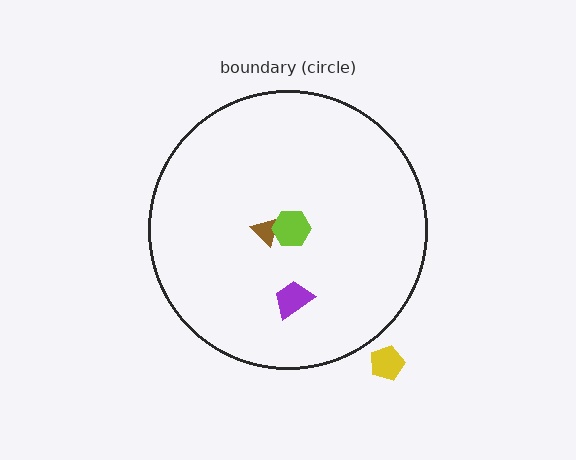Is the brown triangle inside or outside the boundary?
Inside.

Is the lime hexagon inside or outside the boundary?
Inside.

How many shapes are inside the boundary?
3 inside, 1 outside.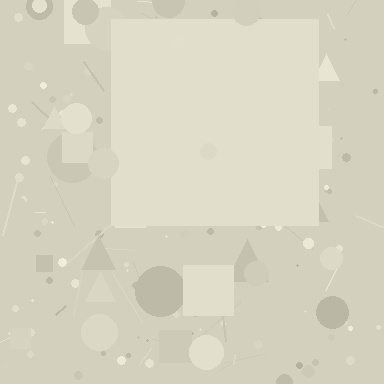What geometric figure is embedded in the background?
A square is embedded in the background.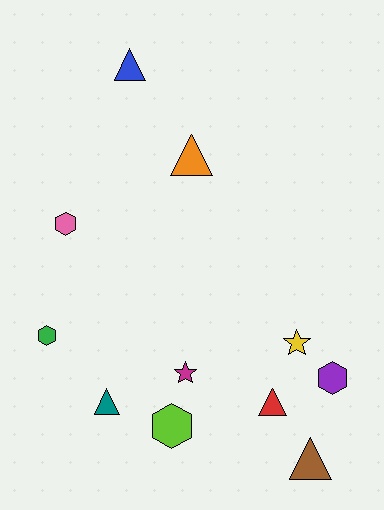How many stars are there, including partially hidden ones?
There are 2 stars.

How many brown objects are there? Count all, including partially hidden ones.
There is 1 brown object.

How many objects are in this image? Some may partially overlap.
There are 11 objects.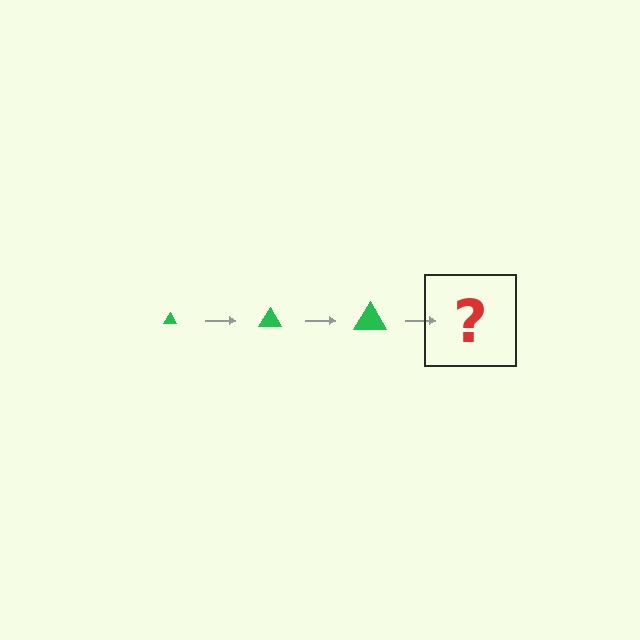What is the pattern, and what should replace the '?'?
The pattern is that the triangle gets progressively larger each step. The '?' should be a green triangle, larger than the previous one.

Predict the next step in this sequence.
The next step is a green triangle, larger than the previous one.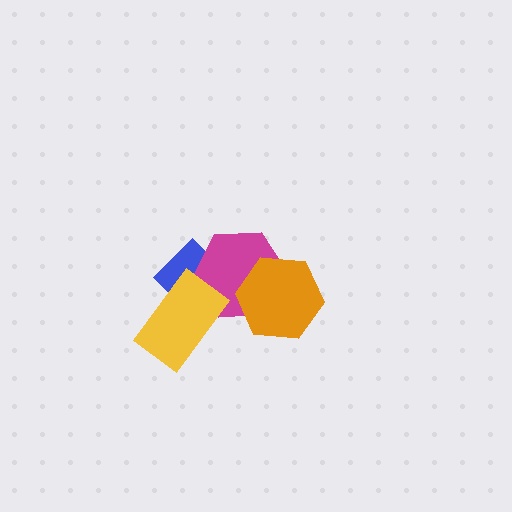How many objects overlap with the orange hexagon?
1 object overlaps with the orange hexagon.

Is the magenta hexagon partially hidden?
Yes, it is partially covered by another shape.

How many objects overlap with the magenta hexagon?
3 objects overlap with the magenta hexagon.